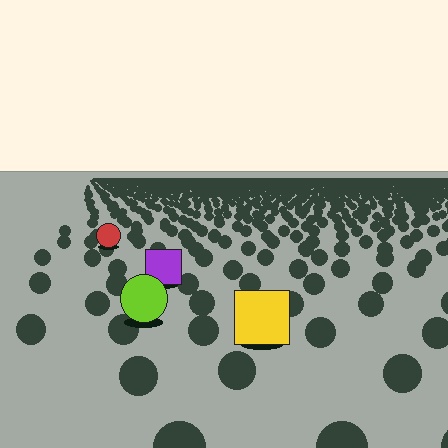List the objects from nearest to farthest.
From nearest to farthest: the yellow square, the lime circle, the purple square, the red circle.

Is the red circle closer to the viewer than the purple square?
No. The purple square is closer — you can tell from the texture gradient: the ground texture is coarser near it.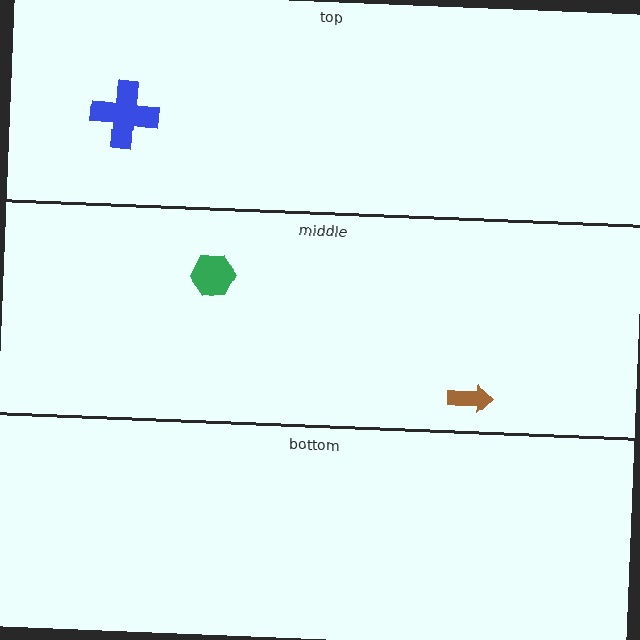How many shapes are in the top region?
1.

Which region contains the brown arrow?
The middle region.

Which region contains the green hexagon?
The middle region.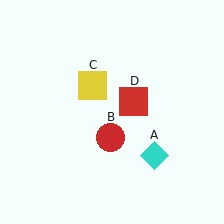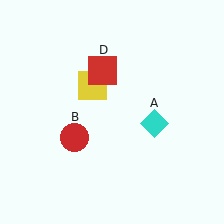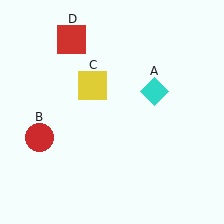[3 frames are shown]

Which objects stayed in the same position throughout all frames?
Yellow square (object C) remained stationary.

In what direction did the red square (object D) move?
The red square (object D) moved up and to the left.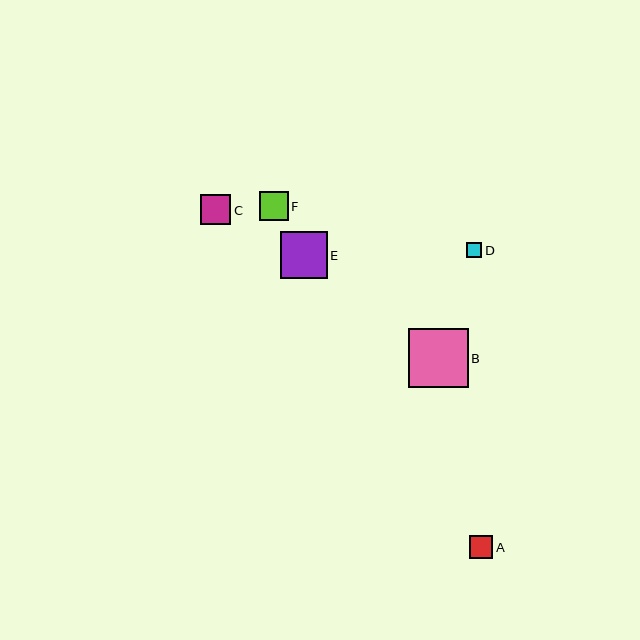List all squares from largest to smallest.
From largest to smallest: B, E, C, F, A, D.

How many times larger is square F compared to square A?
Square F is approximately 1.3 times the size of square A.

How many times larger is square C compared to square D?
Square C is approximately 1.9 times the size of square D.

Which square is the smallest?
Square D is the smallest with a size of approximately 16 pixels.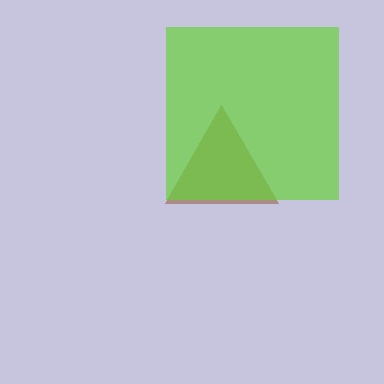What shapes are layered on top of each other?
The layered shapes are: a brown triangle, a lime square.